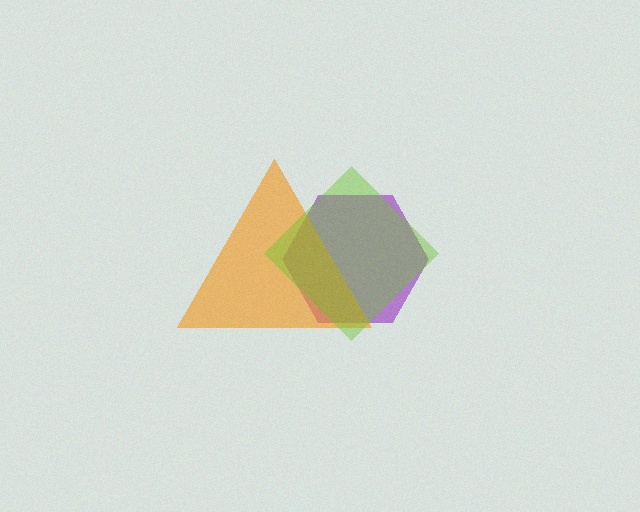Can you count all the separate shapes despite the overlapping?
Yes, there are 3 separate shapes.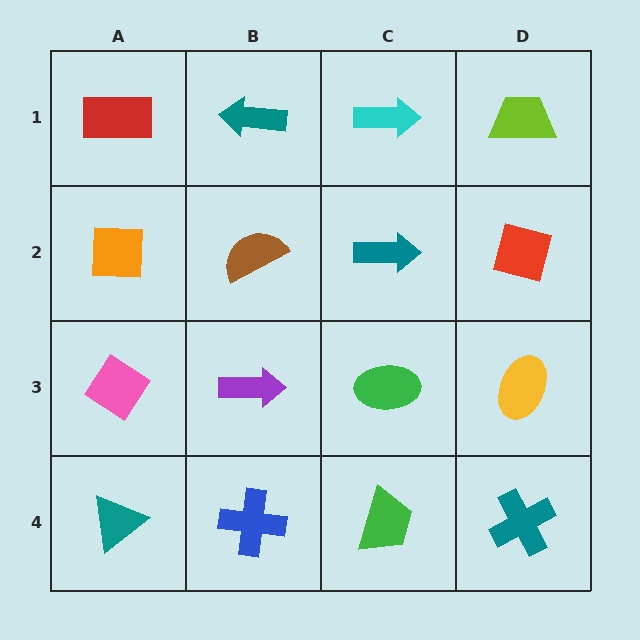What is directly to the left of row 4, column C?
A blue cross.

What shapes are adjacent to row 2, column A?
A red rectangle (row 1, column A), a pink diamond (row 3, column A), a brown semicircle (row 2, column B).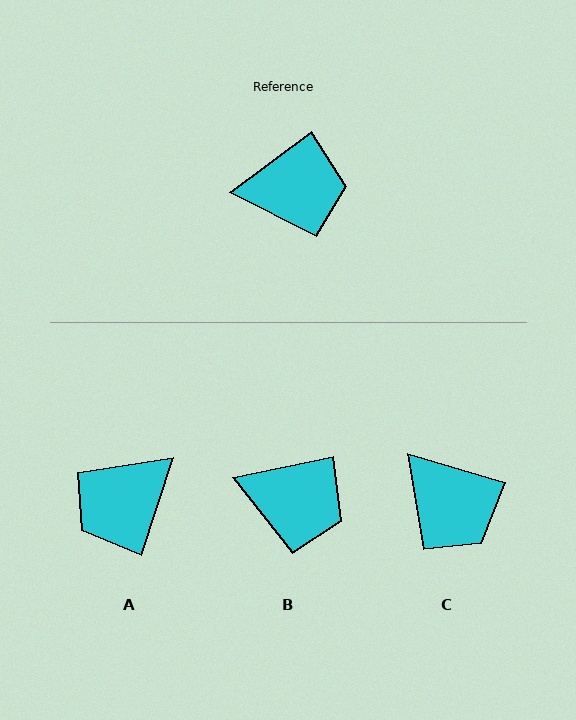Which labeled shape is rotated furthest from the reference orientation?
A, about 145 degrees away.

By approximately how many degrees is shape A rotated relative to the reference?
Approximately 145 degrees clockwise.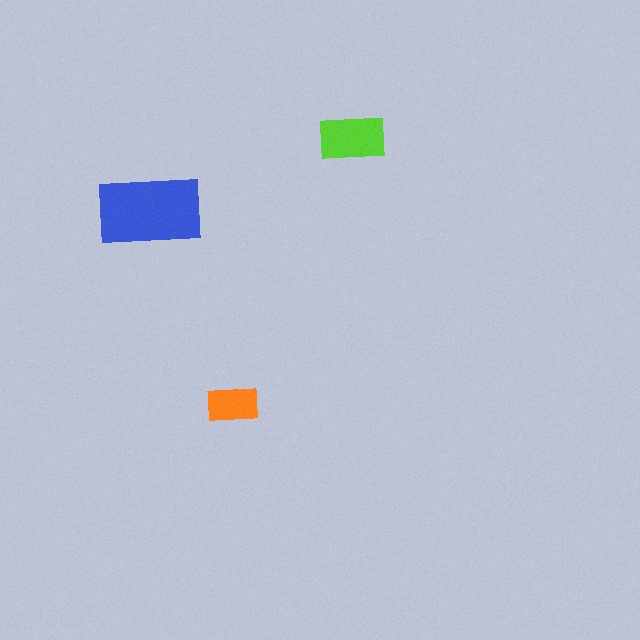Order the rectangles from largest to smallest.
the blue one, the lime one, the orange one.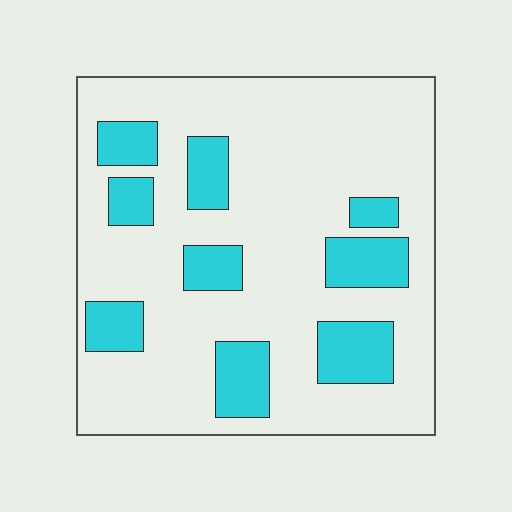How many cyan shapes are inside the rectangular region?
9.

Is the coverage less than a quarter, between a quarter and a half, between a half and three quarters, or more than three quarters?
Less than a quarter.